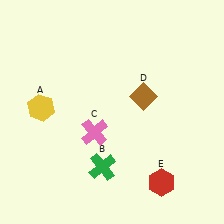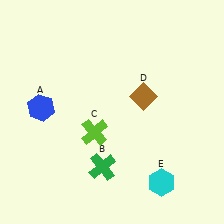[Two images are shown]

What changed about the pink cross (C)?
In Image 1, C is pink. In Image 2, it changed to lime.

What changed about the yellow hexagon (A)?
In Image 1, A is yellow. In Image 2, it changed to blue.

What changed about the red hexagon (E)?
In Image 1, E is red. In Image 2, it changed to cyan.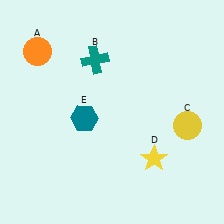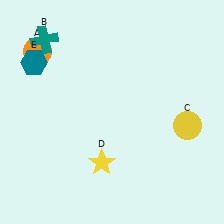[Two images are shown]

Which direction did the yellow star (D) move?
The yellow star (D) moved left.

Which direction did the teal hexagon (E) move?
The teal hexagon (E) moved up.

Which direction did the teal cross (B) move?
The teal cross (B) moved left.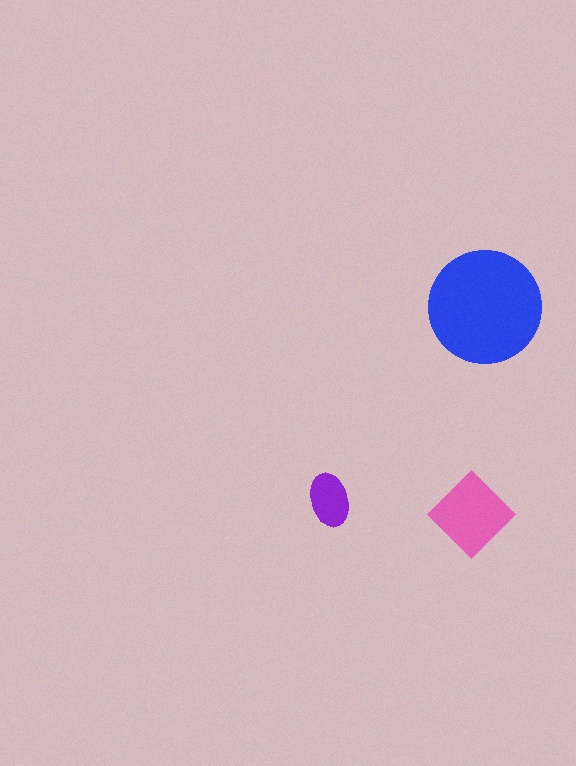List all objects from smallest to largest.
The purple ellipse, the pink diamond, the blue circle.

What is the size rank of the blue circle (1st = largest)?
1st.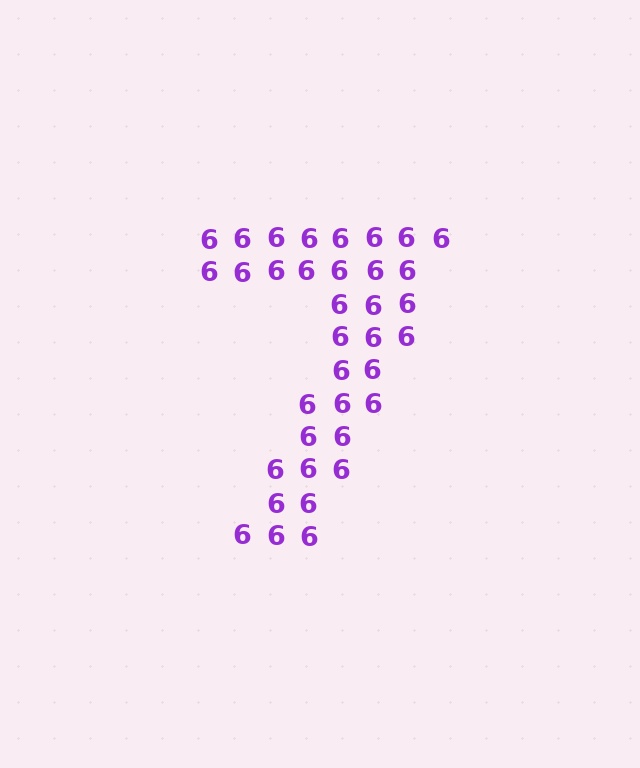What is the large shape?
The large shape is the digit 7.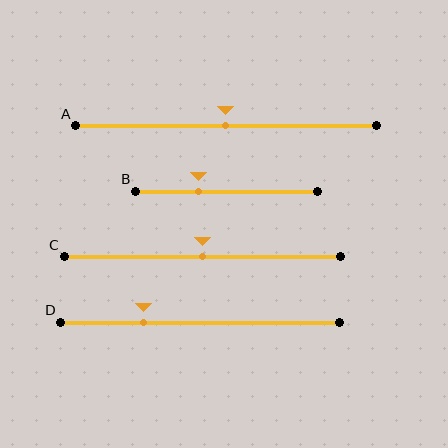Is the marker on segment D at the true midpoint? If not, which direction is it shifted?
No, the marker on segment D is shifted to the left by about 20% of the segment length.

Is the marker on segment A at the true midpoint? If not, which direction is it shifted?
Yes, the marker on segment A is at the true midpoint.